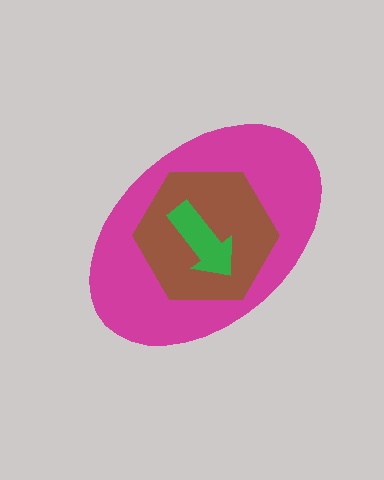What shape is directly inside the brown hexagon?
The green arrow.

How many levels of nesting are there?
3.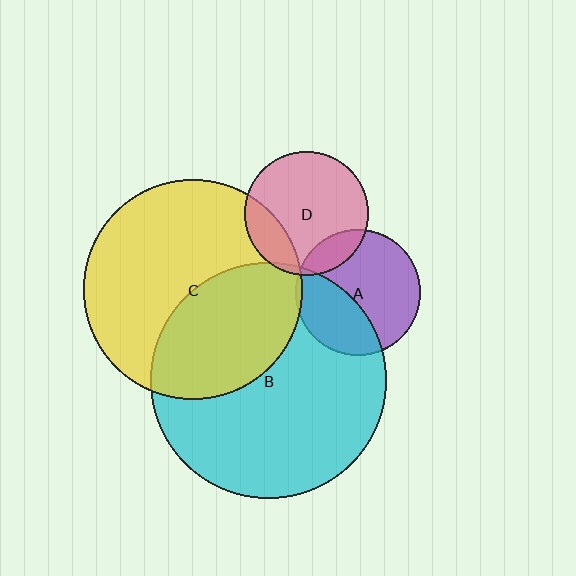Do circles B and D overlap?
Yes.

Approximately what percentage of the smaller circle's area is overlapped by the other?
Approximately 5%.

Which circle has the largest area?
Circle B (cyan).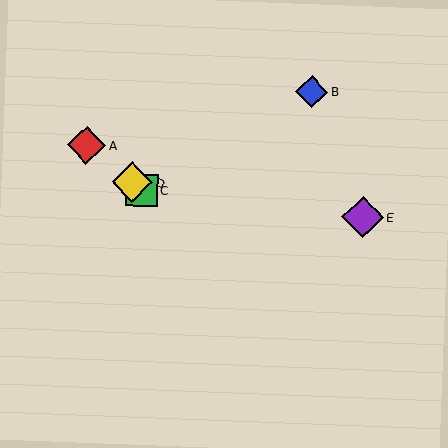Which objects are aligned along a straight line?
Objects A, C, D are aligned along a straight line.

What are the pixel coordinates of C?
Object C is at (142, 190).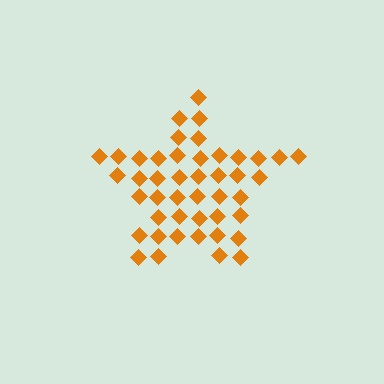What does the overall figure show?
The overall figure shows a star.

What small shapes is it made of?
It is made of small diamonds.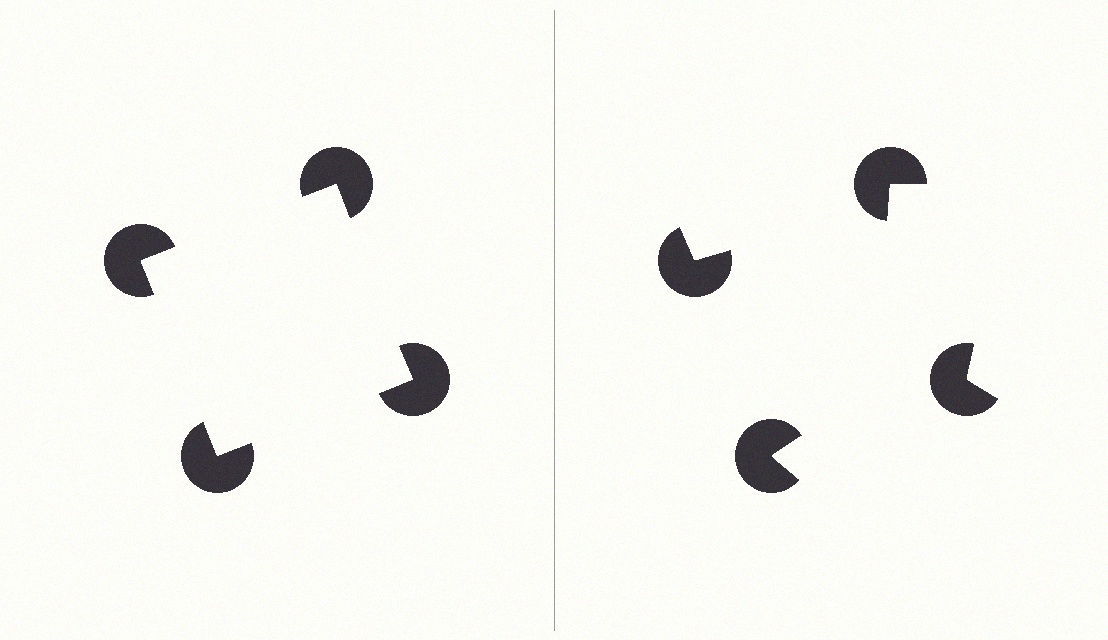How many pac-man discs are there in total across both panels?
8 — 4 on each side.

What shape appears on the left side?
An illusory square.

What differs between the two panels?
The pac-man discs are positioned identically on both sides; only the wedge orientations differ. On the left they align to a square; on the right they are misaligned.